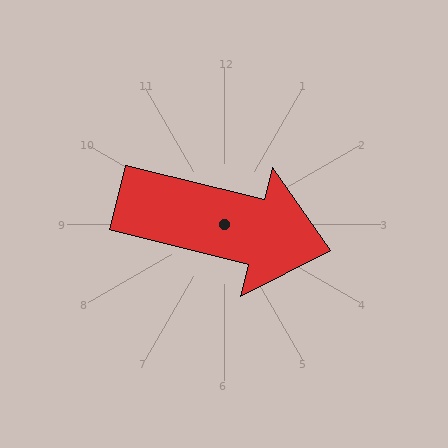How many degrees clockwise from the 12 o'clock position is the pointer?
Approximately 104 degrees.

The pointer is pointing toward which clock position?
Roughly 3 o'clock.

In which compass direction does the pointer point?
East.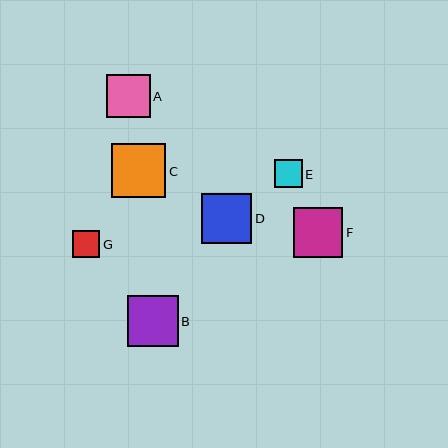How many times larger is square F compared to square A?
Square F is approximately 1.1 times the size of square A.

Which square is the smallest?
Square G is the smallest with a size of approximately 27 pixels.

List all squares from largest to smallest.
From largest to smallest: C, B, D, F, A, E, G.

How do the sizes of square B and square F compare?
Square B and square F are approximately the same size.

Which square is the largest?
Square C is the largest with a size of approximately 54 pixels.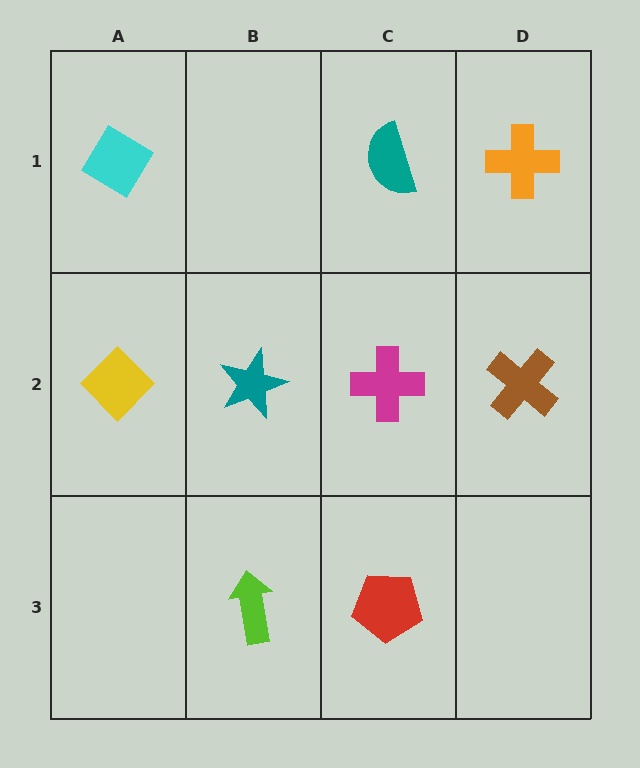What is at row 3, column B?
A lime arrow.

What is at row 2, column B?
A teal star.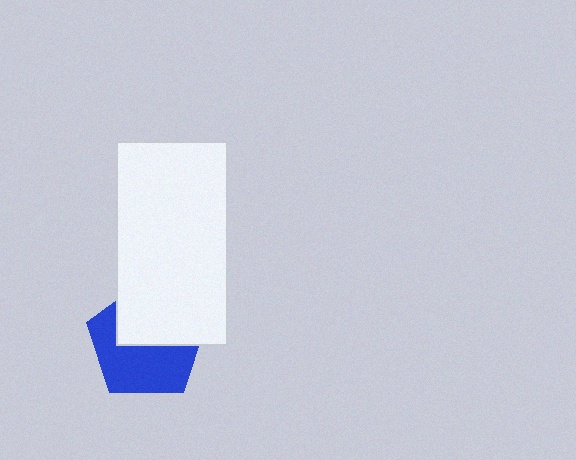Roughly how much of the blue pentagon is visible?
About half of it is visible (roughly 54%).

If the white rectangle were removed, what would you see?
You would see the complete blue pentagon.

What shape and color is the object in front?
The object in front is a white rectangle.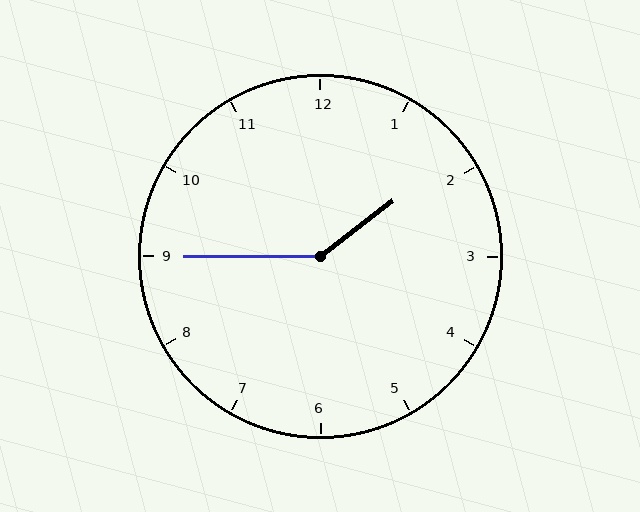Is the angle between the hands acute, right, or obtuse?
It is obtuse.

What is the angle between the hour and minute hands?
Approximately 142 degrees.